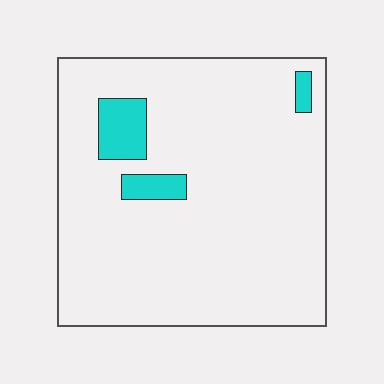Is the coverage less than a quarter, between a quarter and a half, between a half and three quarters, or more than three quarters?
Less than a quarter.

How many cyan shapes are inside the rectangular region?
3.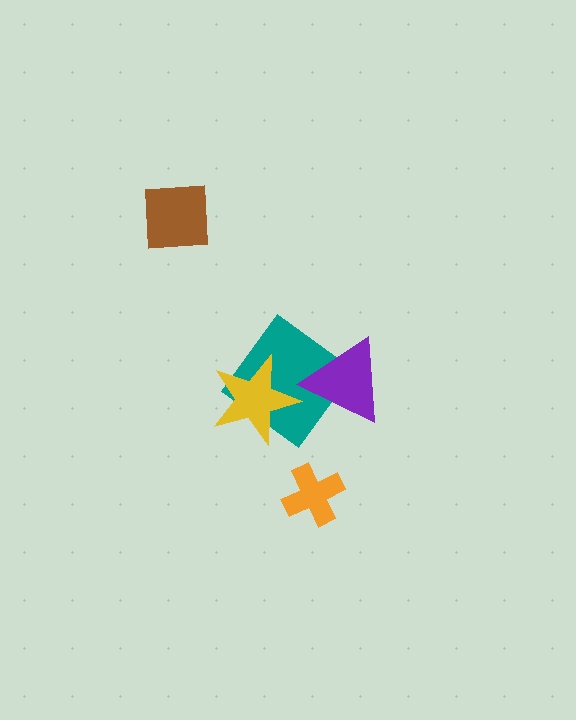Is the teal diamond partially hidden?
Yes, it is partially covered by another shape.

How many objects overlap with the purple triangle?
1 object overlaps with the purple triangle.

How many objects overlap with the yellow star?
1 object overlaps with the yellow star.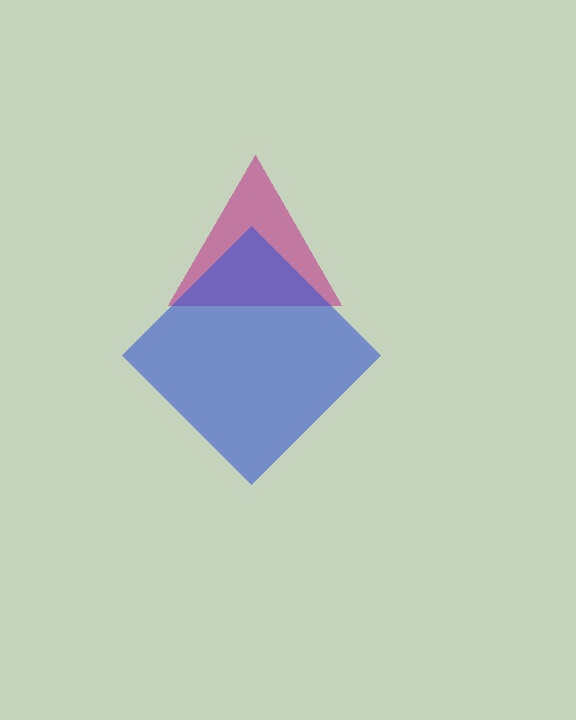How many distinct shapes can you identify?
There are 2 distinct shapes: a magenta triangle, a blue diamond.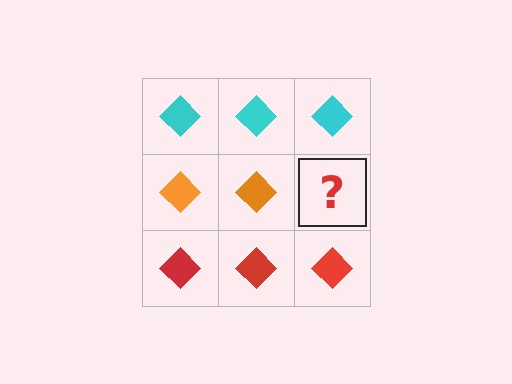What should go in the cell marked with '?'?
The missing cell should contain an orange diamond.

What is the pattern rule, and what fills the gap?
The rule is that each row has a consistent color. The gap should be filled with an orange diamond.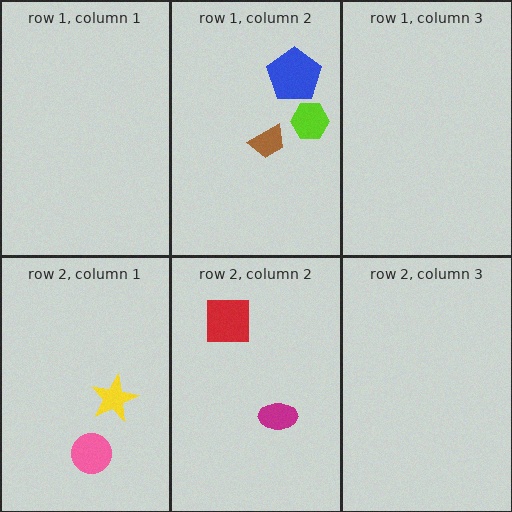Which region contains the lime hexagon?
The row 1, column 2 region.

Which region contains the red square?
The row 2, column 2 region.